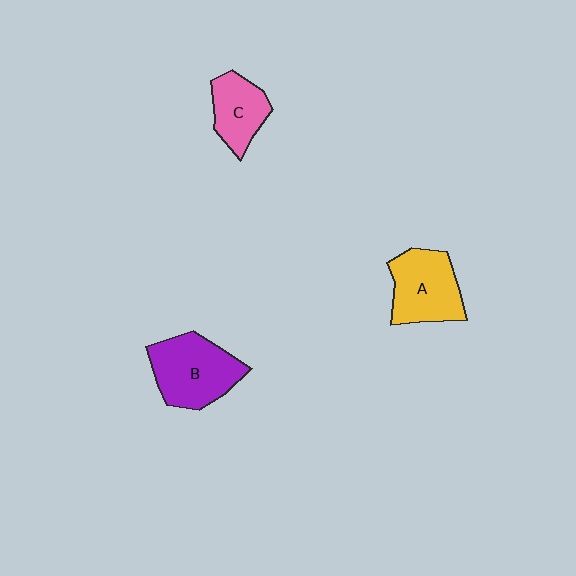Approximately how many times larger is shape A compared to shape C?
Approximately 1.4 times.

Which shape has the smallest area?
Shape C (pink).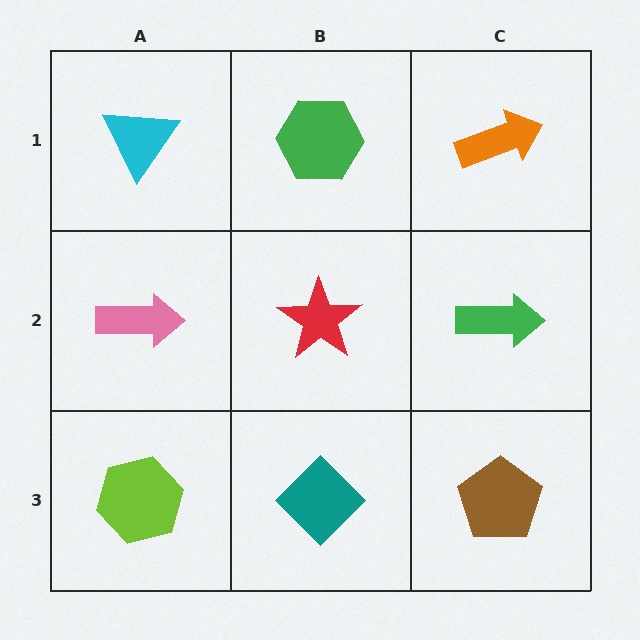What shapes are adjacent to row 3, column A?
A pink arrow (row 2, column A), a teal diamond (row 3, column B).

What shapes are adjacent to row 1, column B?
A red star (row 2, column B), a cyan triangle (row 1, column A), an orange arrow (row 1, column C).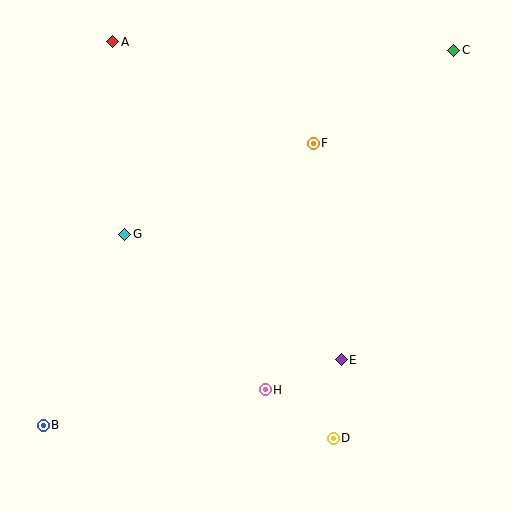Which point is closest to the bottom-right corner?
Point D is closest to the bottom-right corner.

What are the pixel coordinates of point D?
Point D is at (333, 438).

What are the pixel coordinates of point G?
Point G is at (124, 234).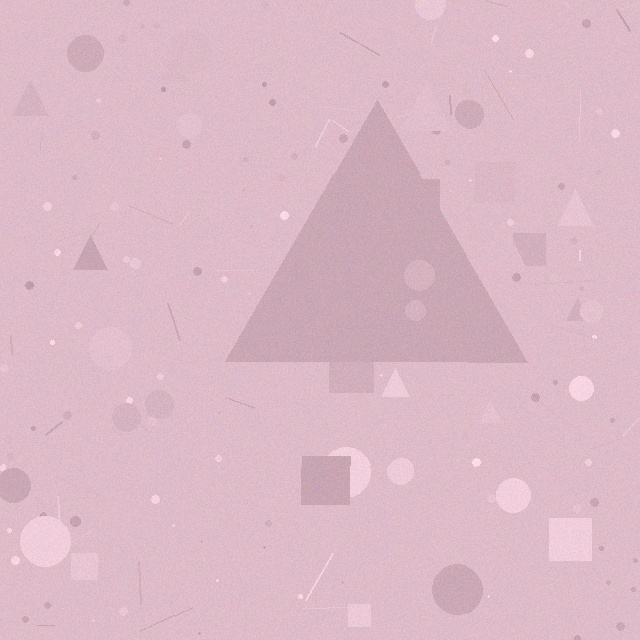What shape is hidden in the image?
A triangle is hidden in the image.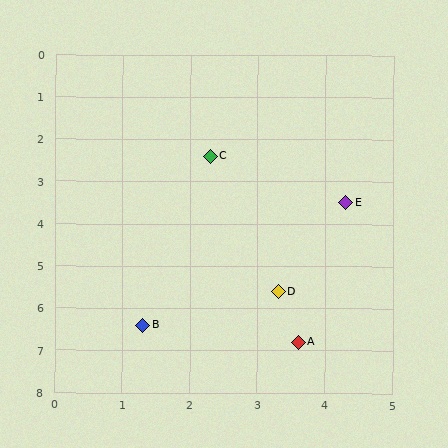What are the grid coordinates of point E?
Point E is at approximately (4.3, 3.5).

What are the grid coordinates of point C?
Point C is at approximately (2.3, 2.4).